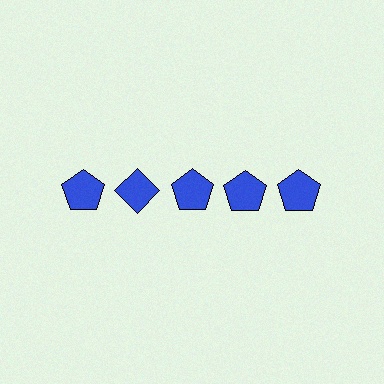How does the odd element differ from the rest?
It has a different shape: diamond instead of pentagon.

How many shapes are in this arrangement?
There are 5 shapes arranged in a grid pattern.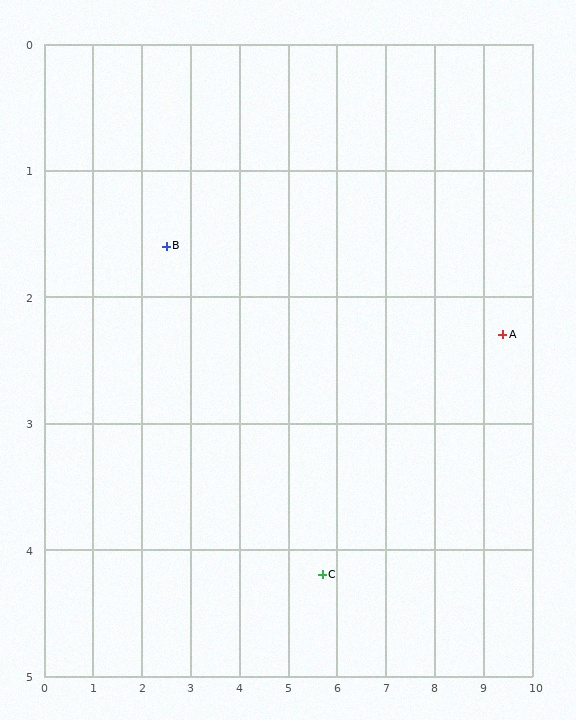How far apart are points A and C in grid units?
Points A and C are about 4.2 grid units apart.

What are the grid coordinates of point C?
Point C is at approximately (5.7, 4.2).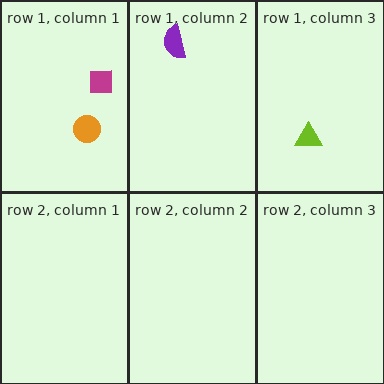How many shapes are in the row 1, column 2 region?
1.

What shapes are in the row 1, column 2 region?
The purple semicircle.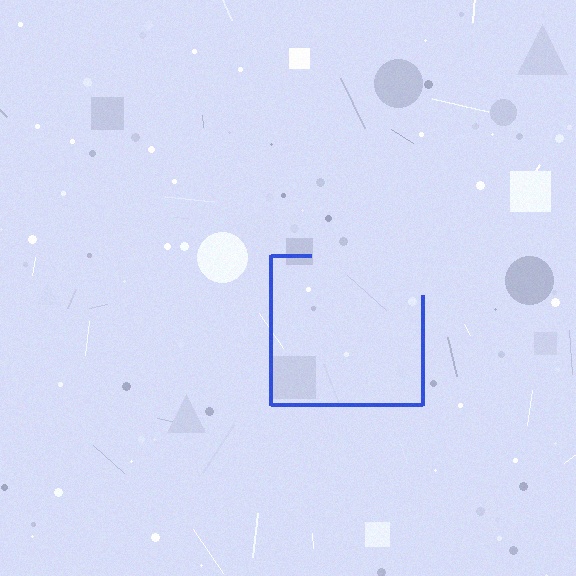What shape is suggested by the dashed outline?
The dashed outline suggests a square.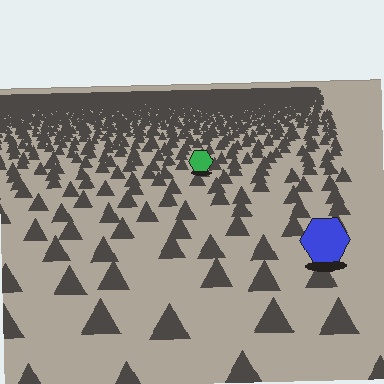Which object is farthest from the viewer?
The green hexagon is farthest from the viewer. It appears smaller and the ground texture around it is denser.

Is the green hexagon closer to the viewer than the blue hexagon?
No. The blue hexagon is closer — you can tell from the texture gradient: the ground texture is coarser near it.